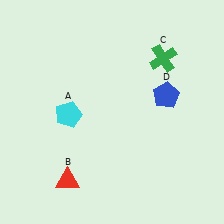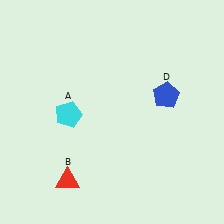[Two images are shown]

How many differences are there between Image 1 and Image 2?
There is 1 difference between the two images.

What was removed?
The green cross (C) was removed in Image 2.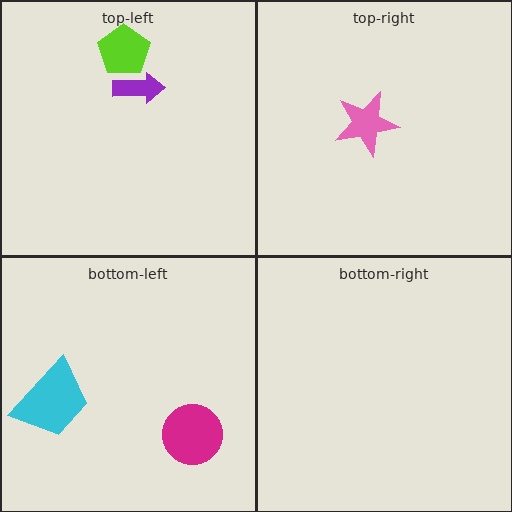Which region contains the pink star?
The top-right region.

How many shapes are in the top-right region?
1.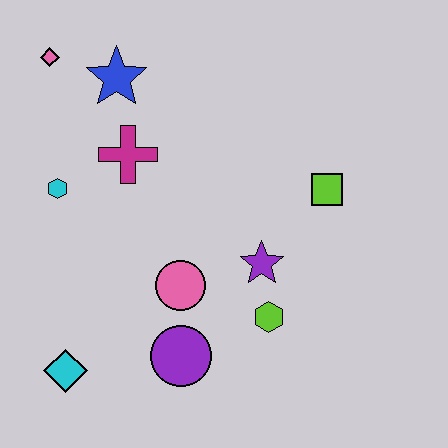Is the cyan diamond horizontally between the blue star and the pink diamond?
Yes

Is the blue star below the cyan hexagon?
No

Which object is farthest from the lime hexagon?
The pink diamond is farthest from the lime hexagon.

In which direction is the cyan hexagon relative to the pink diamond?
The cyan hexagon is below the pink diamond.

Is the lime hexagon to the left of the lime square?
Yes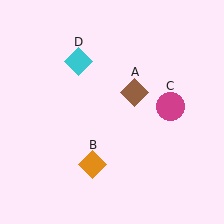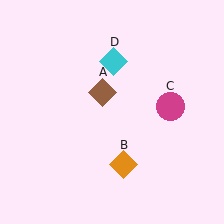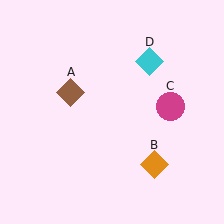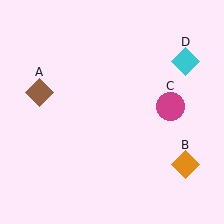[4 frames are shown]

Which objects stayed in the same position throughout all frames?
Magenta circle (object C) remained stationary.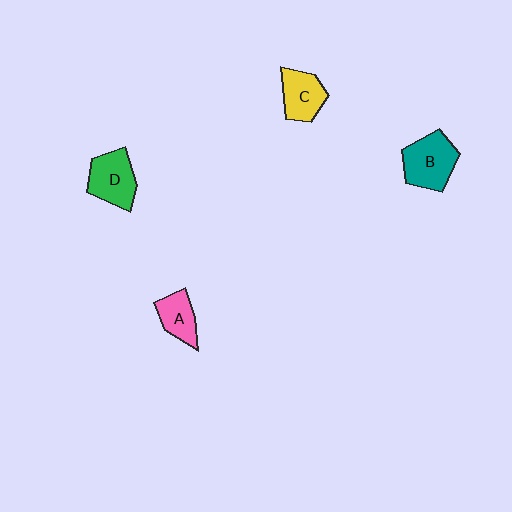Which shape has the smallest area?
Shape A (pink).